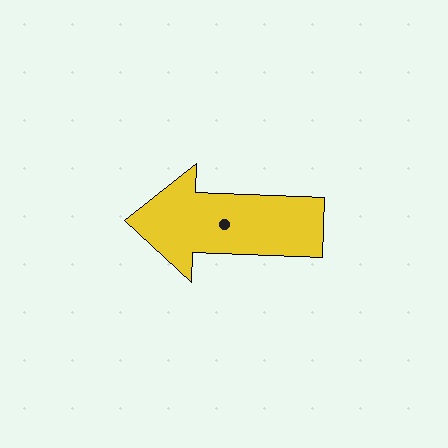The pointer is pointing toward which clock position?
Roughly 9 o'clock.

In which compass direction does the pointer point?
West.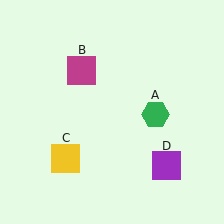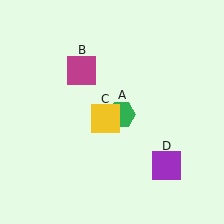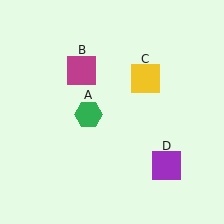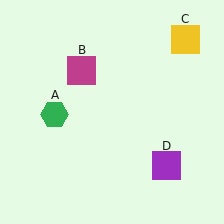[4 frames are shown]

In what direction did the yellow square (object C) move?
The yellow square (object C) moved up and to the right.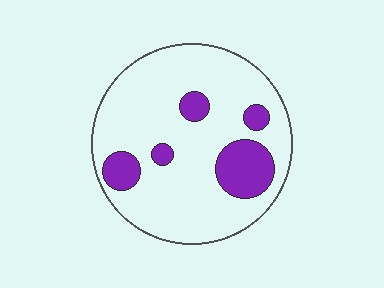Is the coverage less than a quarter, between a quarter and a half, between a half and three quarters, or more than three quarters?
Less than a quarter.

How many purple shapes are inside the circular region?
5.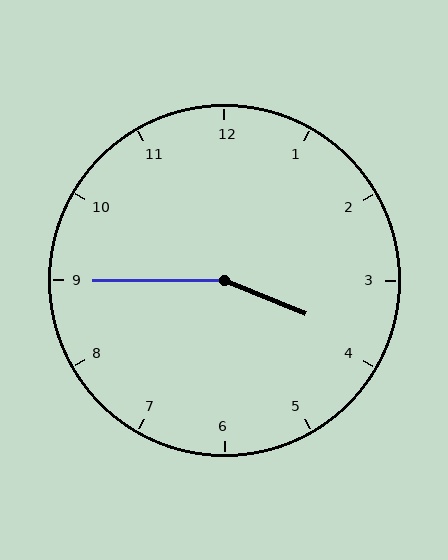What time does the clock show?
3:45.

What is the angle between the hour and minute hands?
Approximately 158 degrees.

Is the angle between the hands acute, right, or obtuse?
It is obtuse.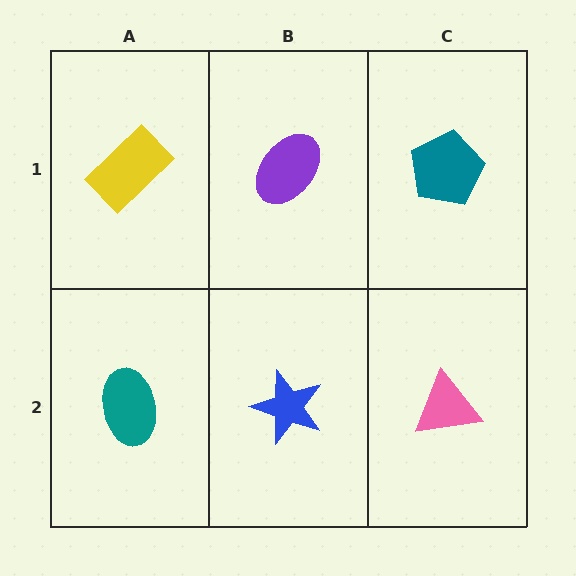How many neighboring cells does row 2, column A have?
2.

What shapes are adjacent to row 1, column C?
A pink triangle (row 2, column C), a purple ellipse (row 1, column B).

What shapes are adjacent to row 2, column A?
A yellow rectangle (row 1, column A), a blue star (row 2, column B).